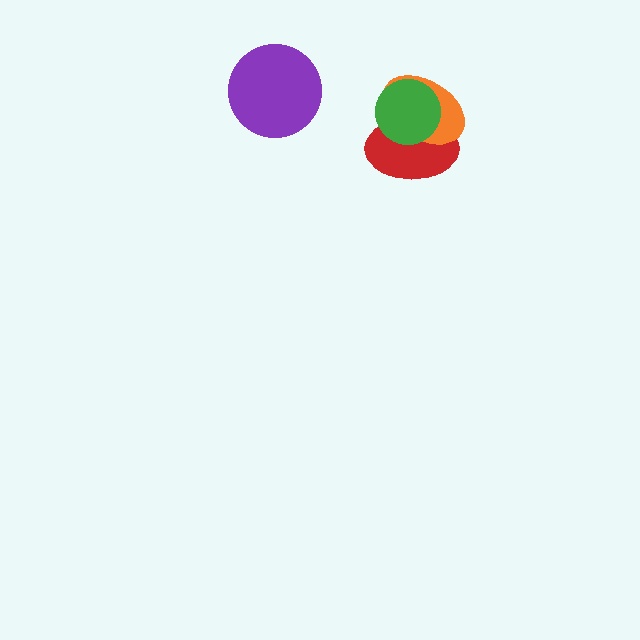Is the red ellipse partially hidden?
Yes, it is partially covered by another shape.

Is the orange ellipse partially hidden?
Yes, it is partially covered by another shape.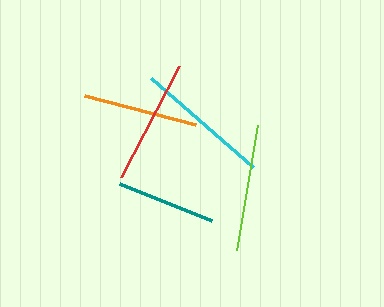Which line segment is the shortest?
The teal line is the shortest at approximately 99 pixels.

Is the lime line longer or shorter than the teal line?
The lime line is longer than the teal line.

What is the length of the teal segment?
The teal segment is approximately 99 pixels long.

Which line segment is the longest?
The cyan line is the longest at approximately 136 pixels.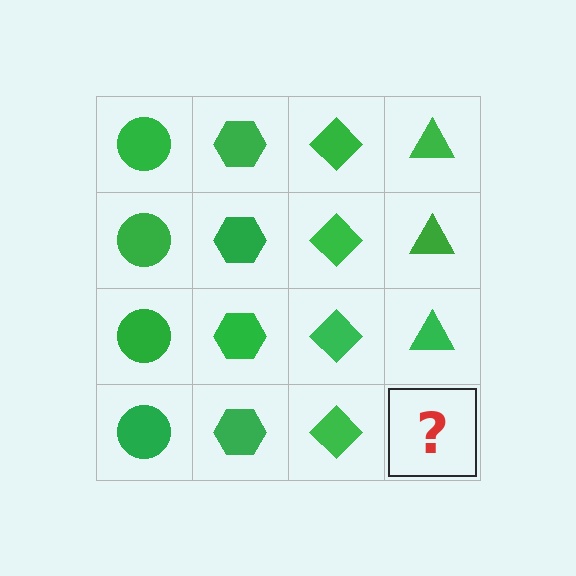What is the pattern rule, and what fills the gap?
The rule is that each column has a consistent shape. The gap should be filled with a green triangle.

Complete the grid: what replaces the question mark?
The question mark should be replaced with a green triangle.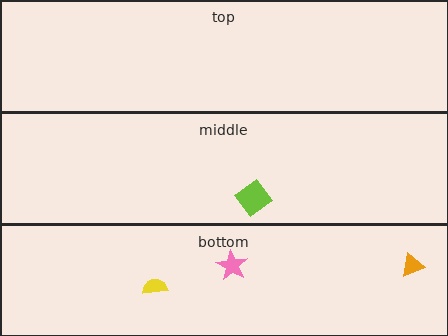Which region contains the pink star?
The bottom region.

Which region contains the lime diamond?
The middle region.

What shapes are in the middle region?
The lime diamond.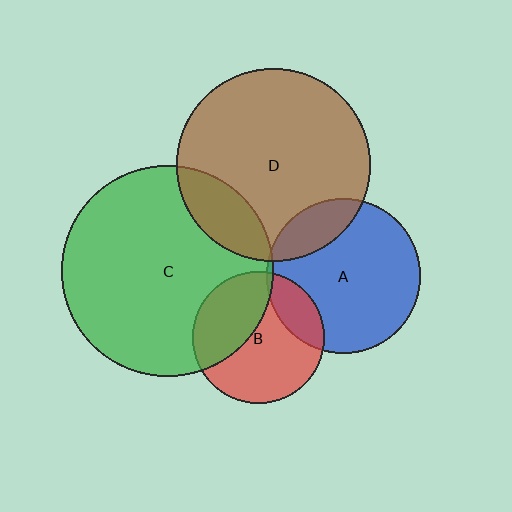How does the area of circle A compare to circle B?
Approximately 1.4 times.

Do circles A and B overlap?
Yes.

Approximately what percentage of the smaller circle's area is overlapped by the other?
Approximately 20%.